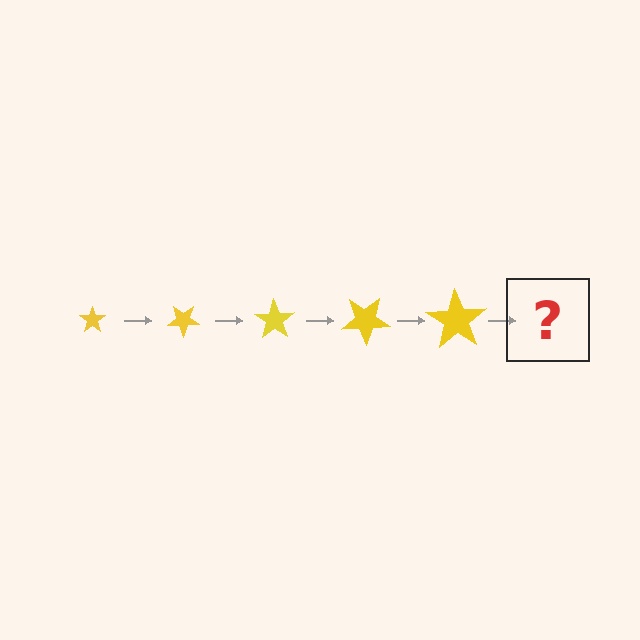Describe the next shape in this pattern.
It should be a star, larger than the previous one and rotated 175 degrees from the start.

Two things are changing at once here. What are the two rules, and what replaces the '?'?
The two rules are that the star grows larger each step and it rotates 35 degrees each step. The '?' should be a star, larger than the previous one and rotated 175 degrees from the start.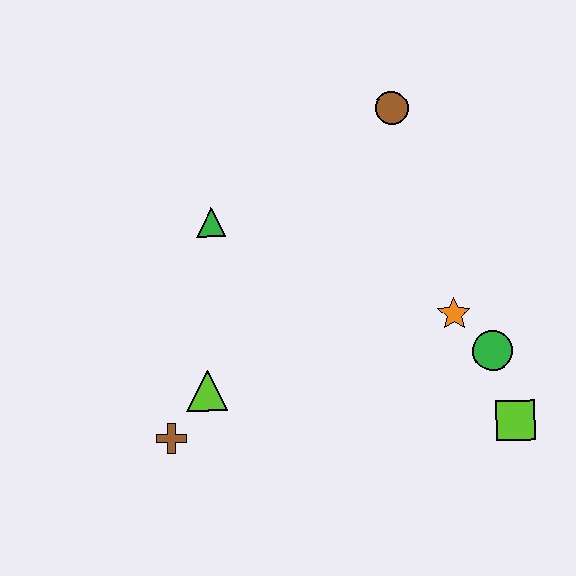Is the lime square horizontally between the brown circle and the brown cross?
No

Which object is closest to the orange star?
The green circle is closest to the orange star.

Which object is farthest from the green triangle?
The lime square is farthest from the green triangle.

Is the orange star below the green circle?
No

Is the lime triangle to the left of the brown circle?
Yes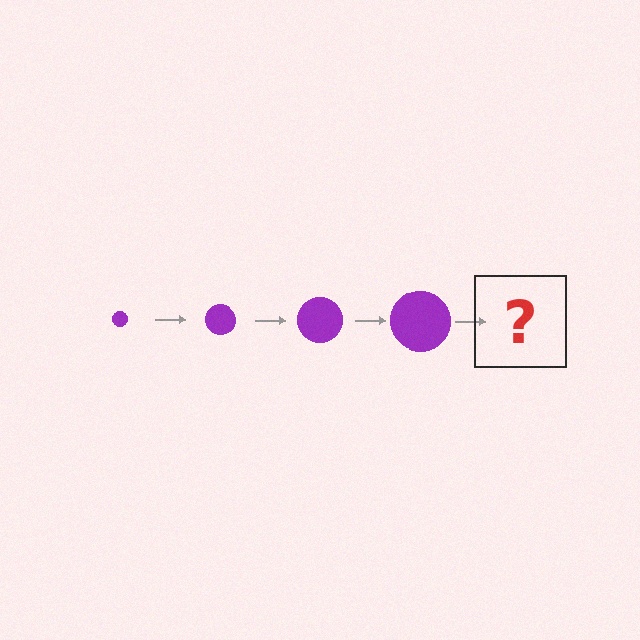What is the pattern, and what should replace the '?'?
The pattern is that the circle gets progressively larger each step. The '?' should be a purple circle, larger than the previous one.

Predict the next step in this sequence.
The next step is a purple circle, larger than the previous one.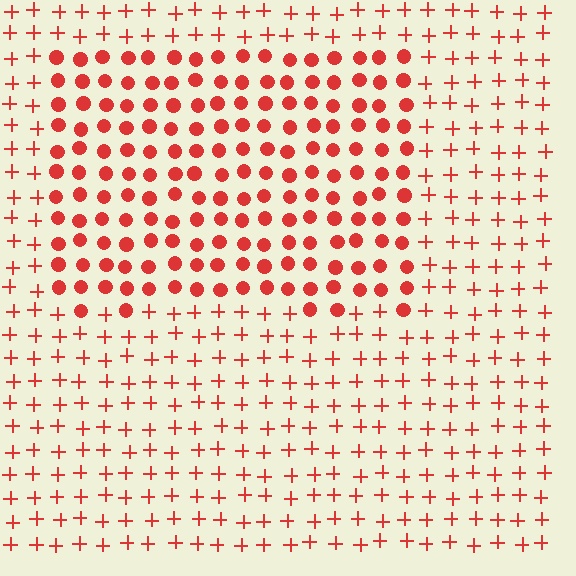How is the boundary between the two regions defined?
The boundary is defined by a change in element shape: circles inside vs. plus signs outside. All elements share the same color and spacing.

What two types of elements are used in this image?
The image uses circles inside the rectangle region and plus signs outside it.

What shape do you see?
I see a rectangle.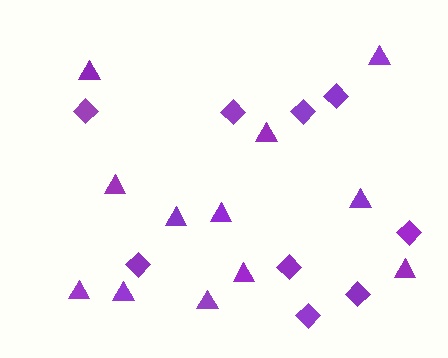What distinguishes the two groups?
There are 2 groups: one group of diamonds (9) and one group of triangles (12).